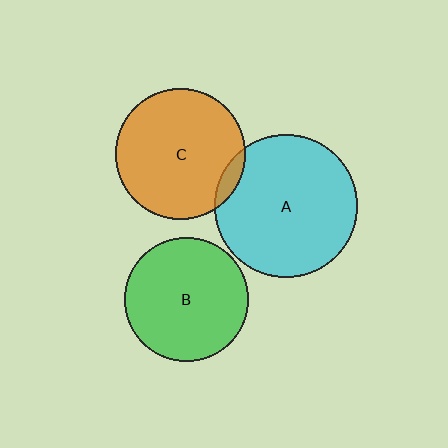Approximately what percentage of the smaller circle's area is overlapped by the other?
Approximately 5%.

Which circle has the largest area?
Circle A (cyan).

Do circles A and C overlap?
Yes.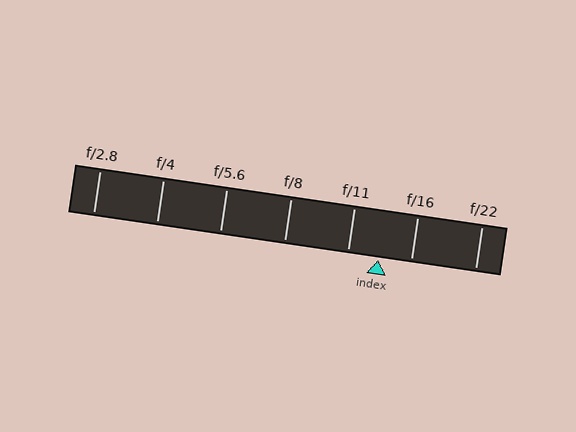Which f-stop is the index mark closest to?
The index mark is closest to f/11.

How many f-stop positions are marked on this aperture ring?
There are 7 f-stop positions marked.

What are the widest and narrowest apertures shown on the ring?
The widest aperture shown is f/2.8 and the narrowest is f/22.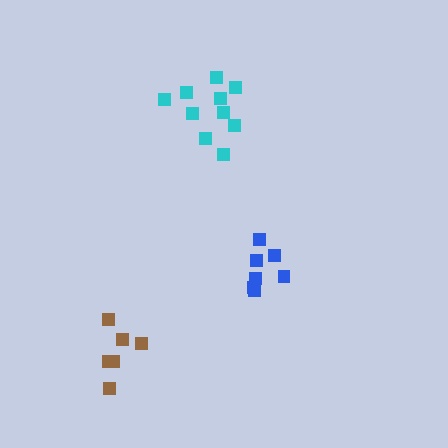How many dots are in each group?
Group 1: 10 dots, Group 2: 6 dots, Group 3: 7 dots (23 total).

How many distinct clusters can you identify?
There are 3 distinct clusters.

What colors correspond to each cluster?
The clusters are colored: cyan, brown, blue.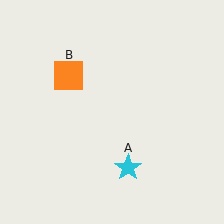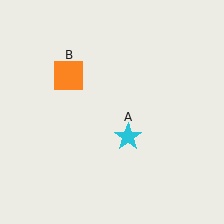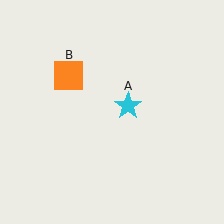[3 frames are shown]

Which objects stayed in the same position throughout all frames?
Orange square (object B) remained stationary.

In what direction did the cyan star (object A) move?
The cyan star (object A) moved up.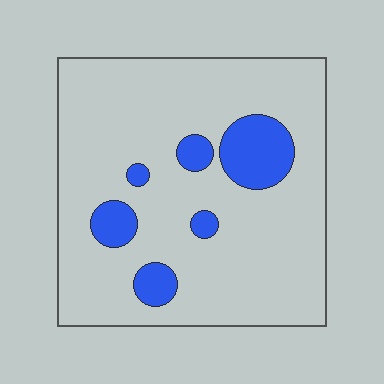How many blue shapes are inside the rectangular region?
6.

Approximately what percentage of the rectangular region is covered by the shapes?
Approximately 15%.